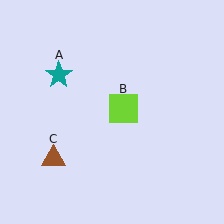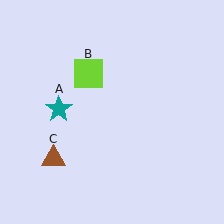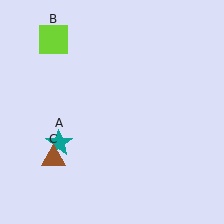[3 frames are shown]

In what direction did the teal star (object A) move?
The teal star (object A) moved down.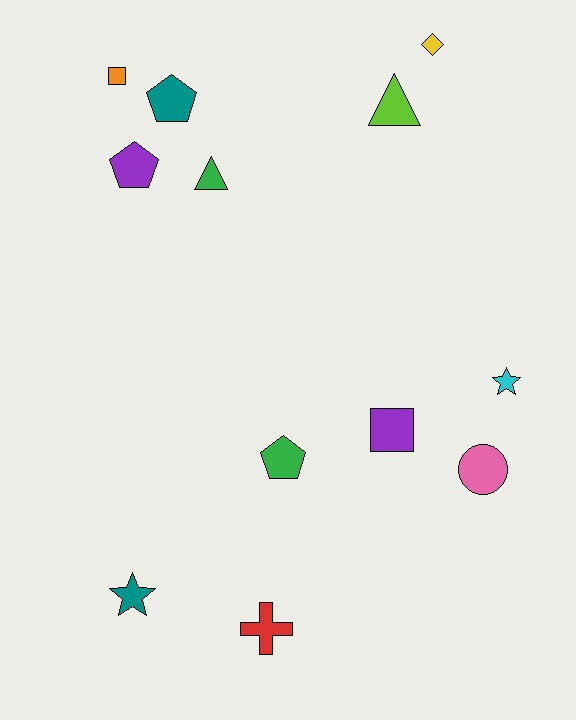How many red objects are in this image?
There is 1 red object.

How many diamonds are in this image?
There is 1 diamond.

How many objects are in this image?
There are 12 objects.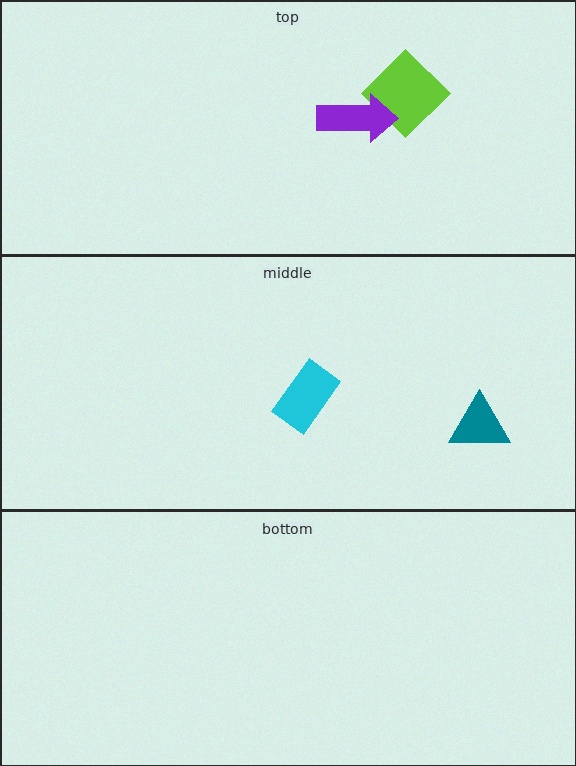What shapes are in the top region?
The lime diamond, the purple arrow.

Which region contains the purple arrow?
The top region.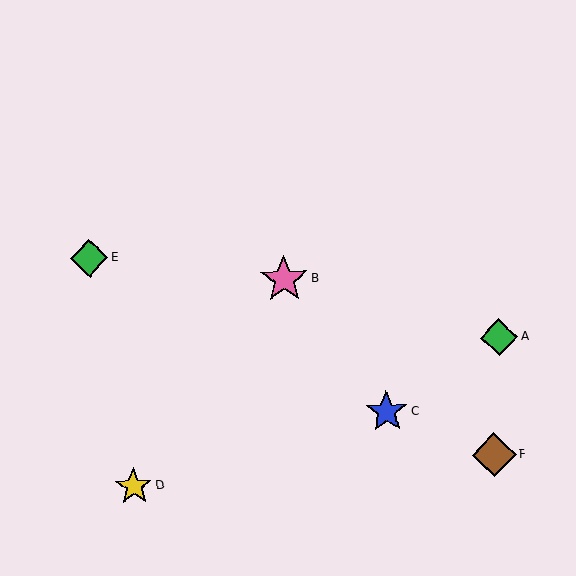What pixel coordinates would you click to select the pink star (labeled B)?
Click at (284, 279) to select the pink star B.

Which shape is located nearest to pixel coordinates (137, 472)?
The yellow star (labeled D) at (134, 486) is nearest to that location.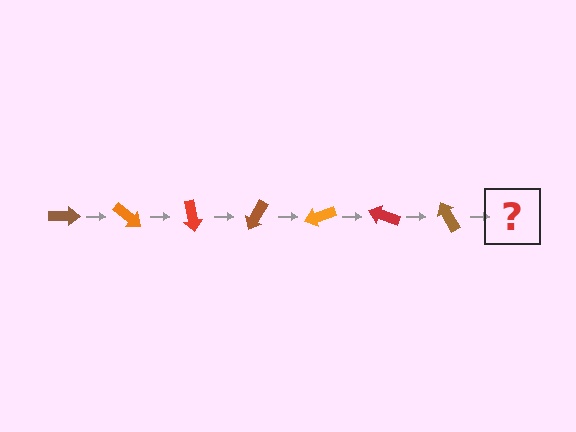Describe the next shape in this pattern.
It should be an orange arrow, rotated 280 degrees from the start.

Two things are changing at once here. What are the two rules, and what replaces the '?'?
The two rules are that it rotates 40 degrees each step and the color cycles through brown, orange, and red. The '?' should be an orange arrow, rotated 280 degrees from the start.